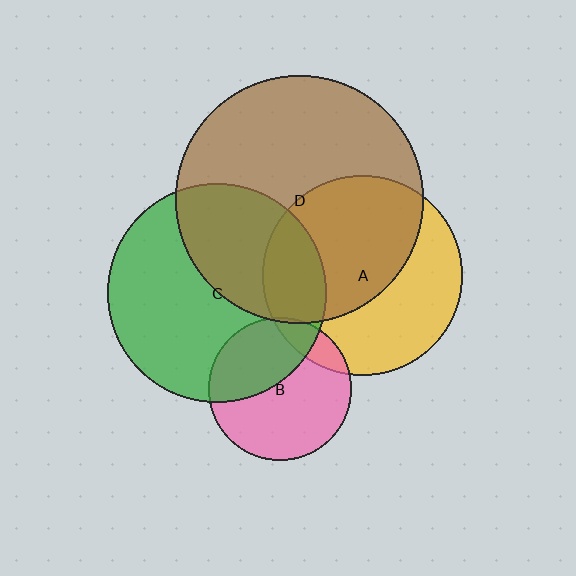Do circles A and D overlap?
Yes.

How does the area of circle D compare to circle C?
Approximately 1.3 times.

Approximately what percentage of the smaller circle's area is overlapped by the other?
Approximately 55%.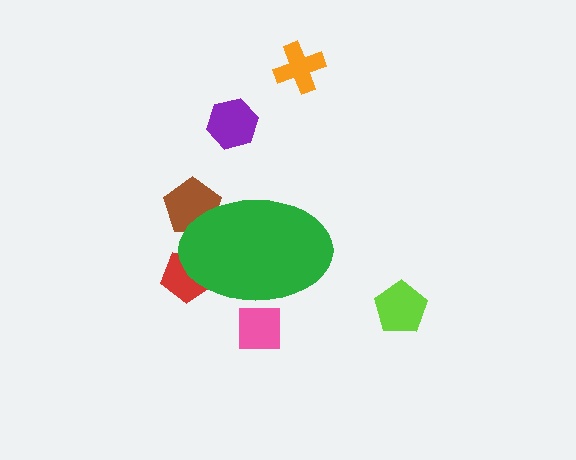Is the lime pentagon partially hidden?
No, the lime pentagon is fully visible.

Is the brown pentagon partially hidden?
Yes, the brown pentagon is partially hidden behind the green ellipse.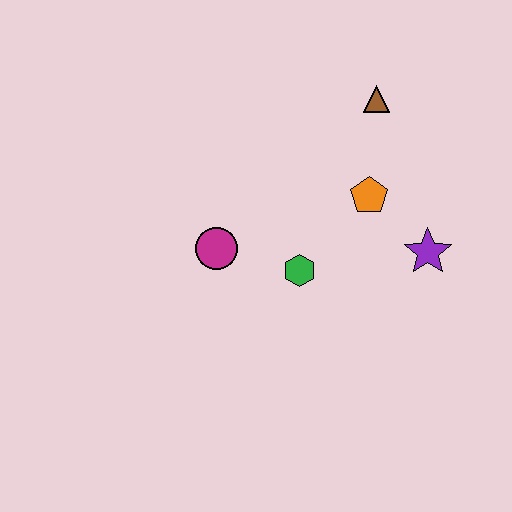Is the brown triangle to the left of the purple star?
Yes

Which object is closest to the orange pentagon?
The purple star is closest to the orange pentagon.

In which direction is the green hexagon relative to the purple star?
The green hexagon is to the left of the purple star.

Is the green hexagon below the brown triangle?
Yes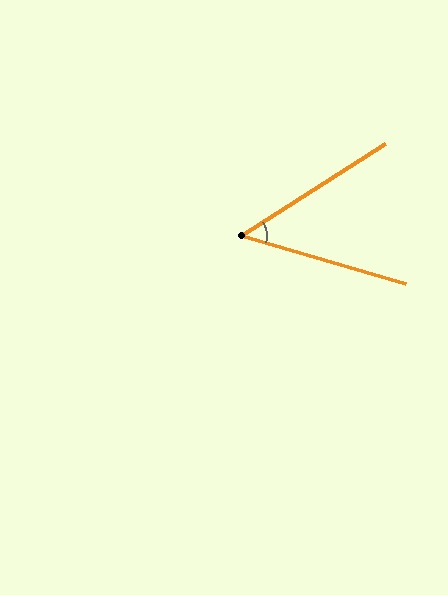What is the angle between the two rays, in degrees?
Approximately 49 degrees.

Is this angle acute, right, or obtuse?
It is acute.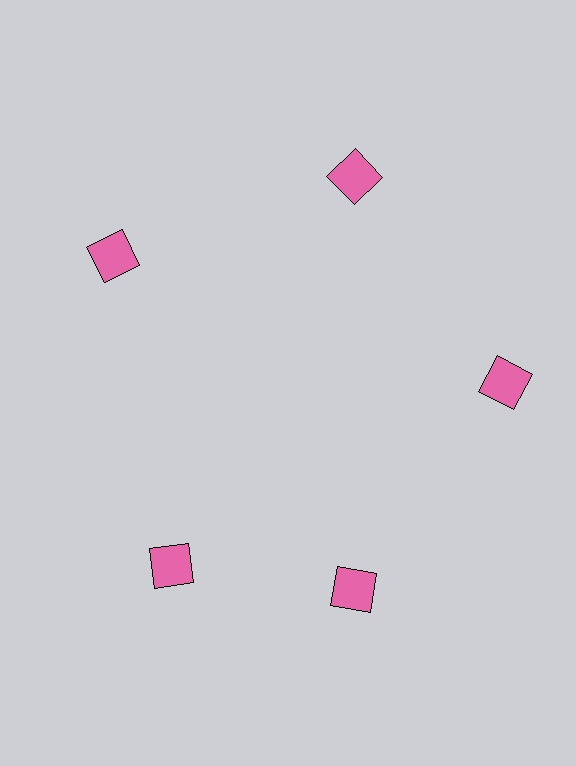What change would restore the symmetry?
The symmetry would be restored by rotating it back into even spacing with its neighbors so that all 5 squares sit at equal angles and equal distance from the center.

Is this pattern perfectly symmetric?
No. The 5 pink squares are arranged in a ring, but one element near the 8 o'clock position is rotated out of alignment along the ring, breaking the 5-fold rotational symmetry.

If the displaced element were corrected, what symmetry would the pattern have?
It would have 5-fold rotational symmetry — the pattern would map onto itself every 72 degrees.